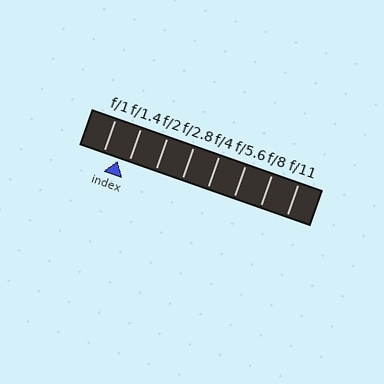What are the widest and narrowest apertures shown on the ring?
The widest aperture shown is f/1 and the narrowest is f/11.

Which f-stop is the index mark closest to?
The index mark is closest to f/1.4.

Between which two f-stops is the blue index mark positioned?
The index mark is between f/1 and f/1.4.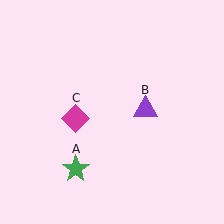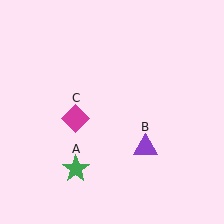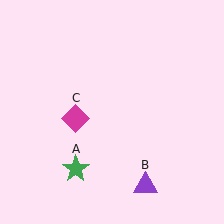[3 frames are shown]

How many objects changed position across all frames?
1 object changed position: purple triangle (object B).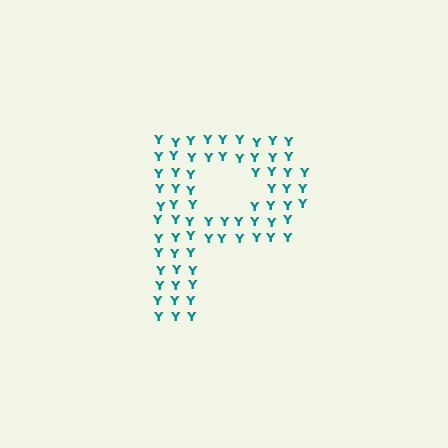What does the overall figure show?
The overall figure shows the letter P.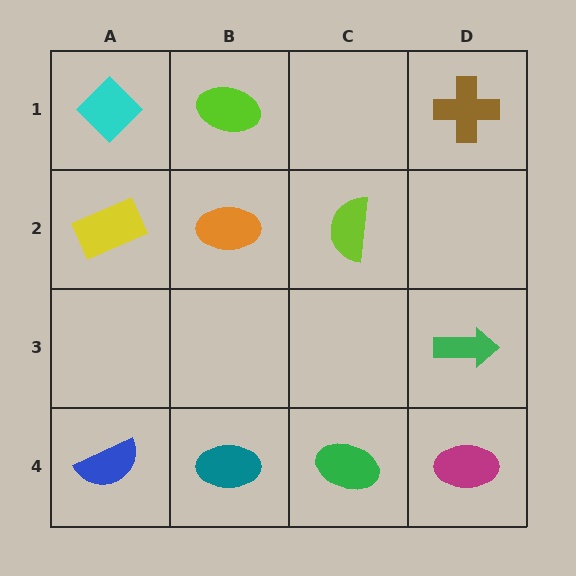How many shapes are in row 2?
3 shapes.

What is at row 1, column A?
A cyan diamond.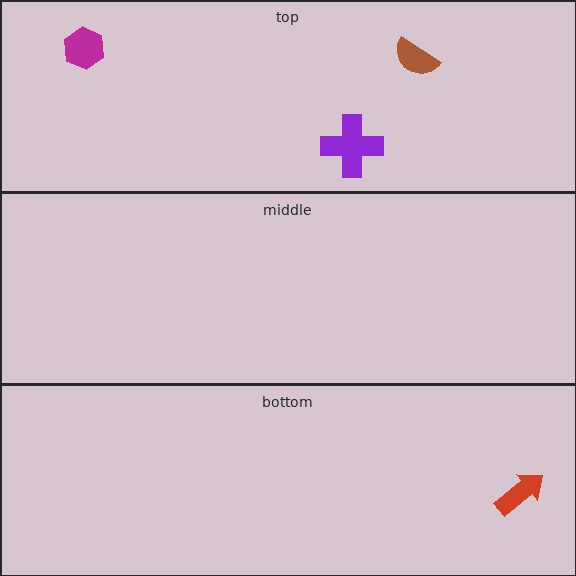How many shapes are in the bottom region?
1.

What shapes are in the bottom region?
The red arrow.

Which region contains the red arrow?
The bottom region.